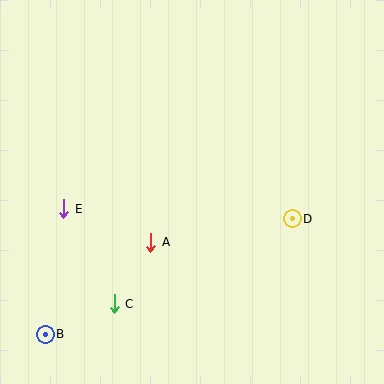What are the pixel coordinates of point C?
Point C is at (114, 304).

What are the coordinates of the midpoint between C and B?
The midpoint between C and B is at (80, 319).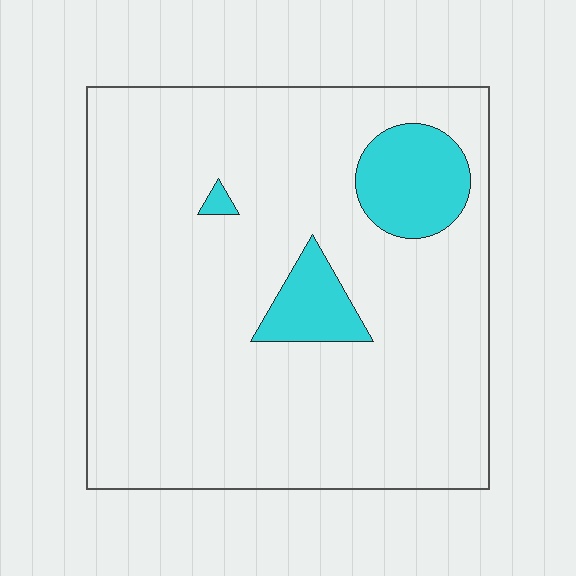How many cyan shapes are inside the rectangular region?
3.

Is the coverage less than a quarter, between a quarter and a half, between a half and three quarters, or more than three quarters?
Less than a quarter.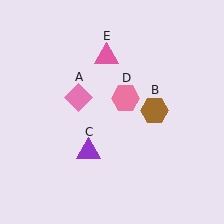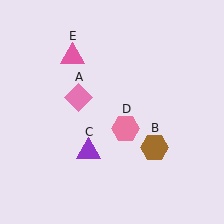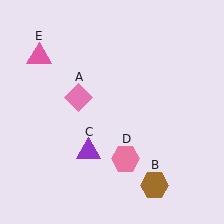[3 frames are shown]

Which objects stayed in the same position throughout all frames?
Pink diamond (object A) and purple triangle (object C) remained stationary.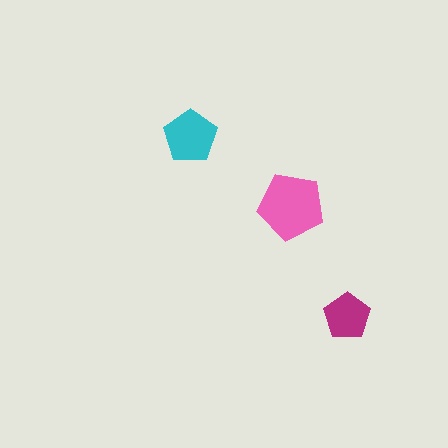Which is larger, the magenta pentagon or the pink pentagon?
The pink one.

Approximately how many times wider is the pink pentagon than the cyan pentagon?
About 1.5 times wider.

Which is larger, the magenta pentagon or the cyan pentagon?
The cyan one.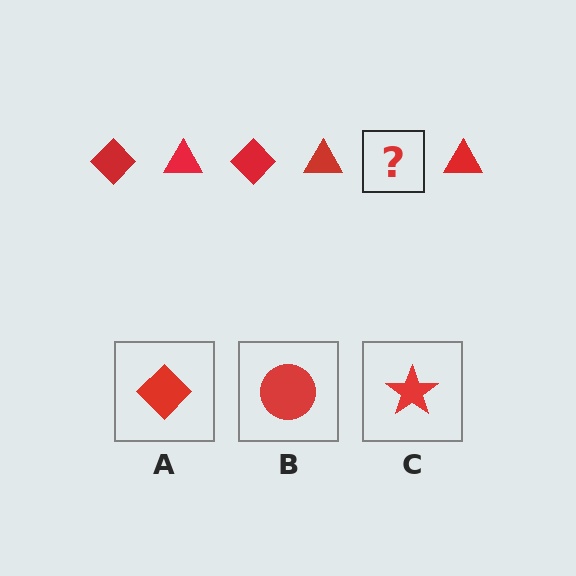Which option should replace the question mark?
Option A.